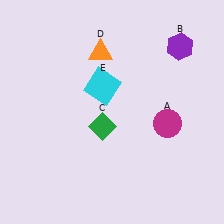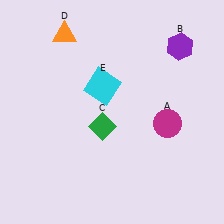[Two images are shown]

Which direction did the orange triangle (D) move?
The orange triangle (D) moved left.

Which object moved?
The orange triangle (D) moved left.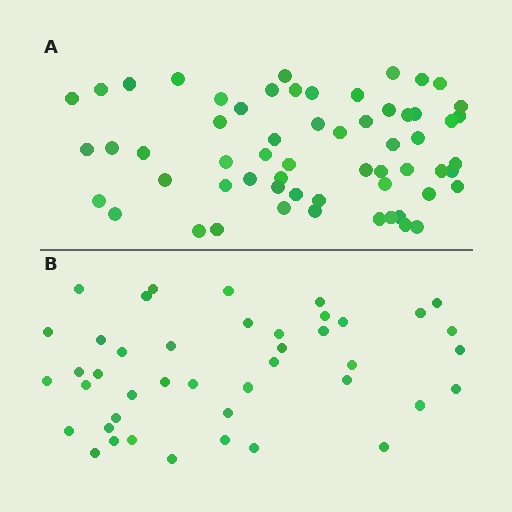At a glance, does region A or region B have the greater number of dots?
Region A (the top region) has more dots.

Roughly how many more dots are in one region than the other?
Region A has approximately 15 more dots than region B.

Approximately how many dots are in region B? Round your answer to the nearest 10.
About 40 dots. (The exact count is 43, which rounds to 40.)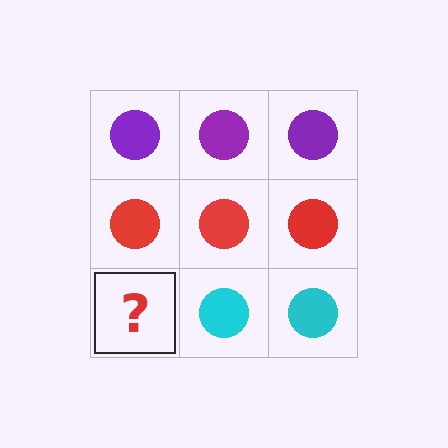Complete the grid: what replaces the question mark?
The question mark should be replaced with a cyan circle.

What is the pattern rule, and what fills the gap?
The rule is that each row has a consistent color. The gap should be filled with a cyan circle.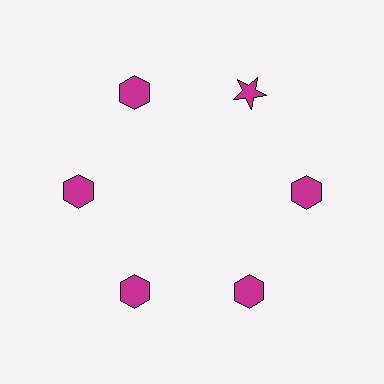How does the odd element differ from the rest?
It has a different shape: star instead of hexagon.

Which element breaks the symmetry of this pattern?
The magenta star at roughly the 1 o'clock position breaks the symmetry. All other shapes are magenta hexagons.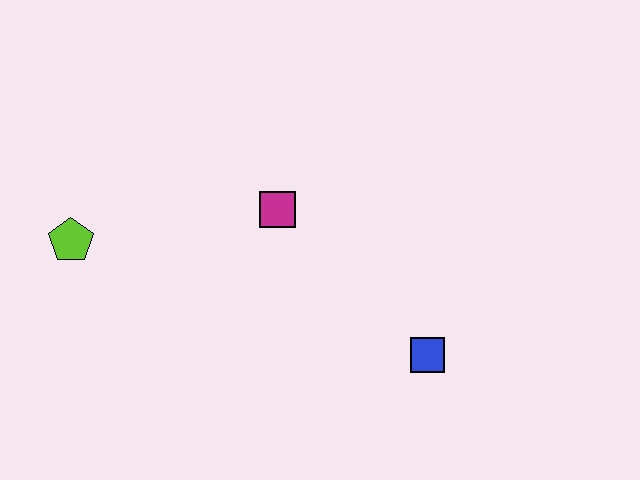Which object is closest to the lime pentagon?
The magenta square is closest to the lime pentagon.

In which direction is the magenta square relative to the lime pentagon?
The magenta square is to the right of the lime pentagon.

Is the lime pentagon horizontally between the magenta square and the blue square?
No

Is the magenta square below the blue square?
No